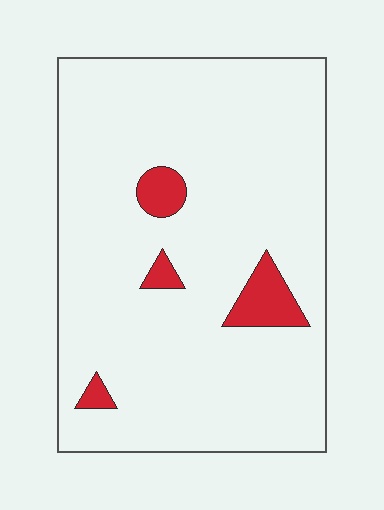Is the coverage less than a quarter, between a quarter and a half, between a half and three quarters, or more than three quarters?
Less than a quarter.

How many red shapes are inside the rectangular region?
4.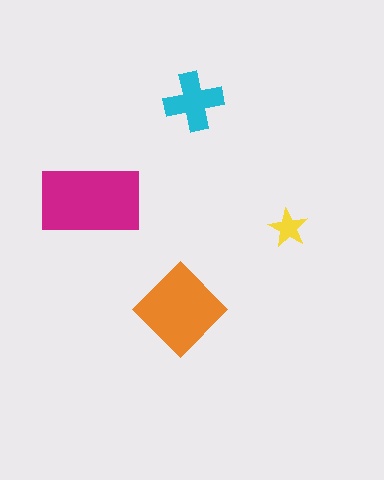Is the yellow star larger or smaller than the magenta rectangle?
Smaller.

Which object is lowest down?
The orange diamond is bottommost.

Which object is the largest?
The magenta rectangle.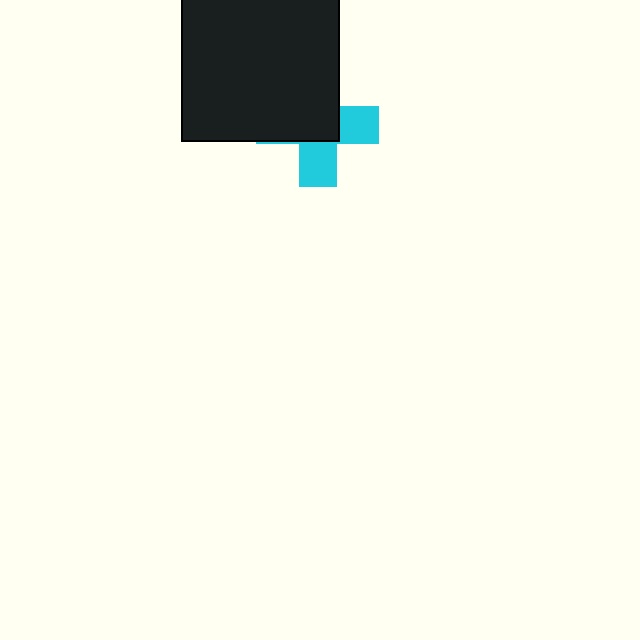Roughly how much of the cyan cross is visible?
A small part of it is visible (roughly 42%).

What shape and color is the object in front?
The object in front is a black square.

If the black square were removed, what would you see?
You would see the complete cyan cross.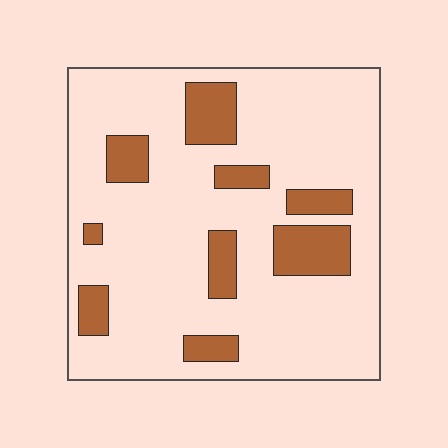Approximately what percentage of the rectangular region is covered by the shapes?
Approximately 20%.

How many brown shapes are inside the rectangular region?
9.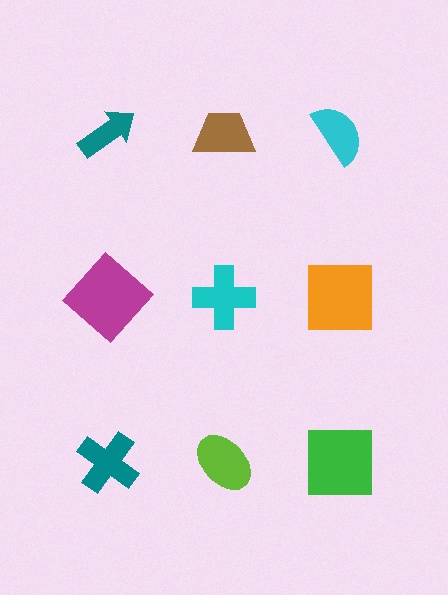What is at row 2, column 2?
A cyan cross.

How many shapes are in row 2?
3 shapes.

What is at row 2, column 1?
A magenta diamond.